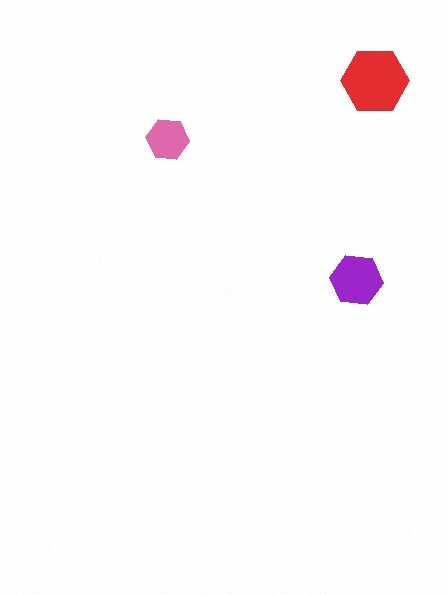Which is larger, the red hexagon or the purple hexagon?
The red one.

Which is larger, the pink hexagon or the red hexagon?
The red one.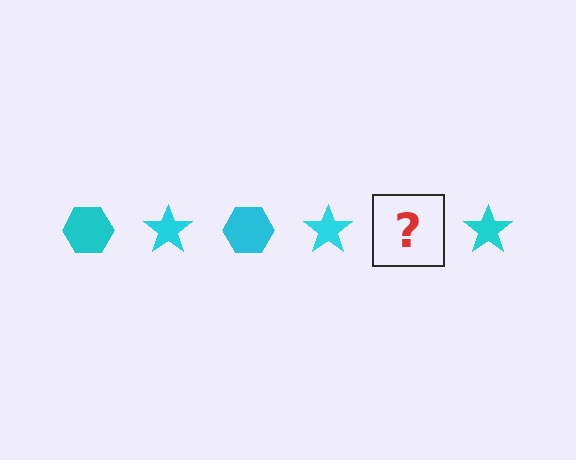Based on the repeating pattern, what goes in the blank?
The blank should be a cyan hexagon.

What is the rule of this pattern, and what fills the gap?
The rule is that the pattern cycles through hexagon, star shapes in cyan. The gap should be filled with a cyan hexagon.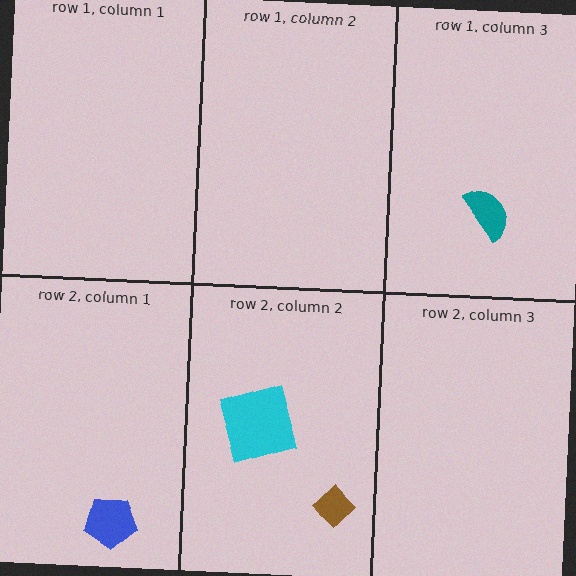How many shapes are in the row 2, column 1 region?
1.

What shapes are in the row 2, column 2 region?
The brown diamond, the cyan square.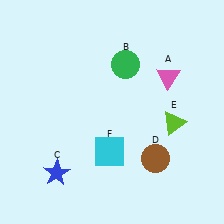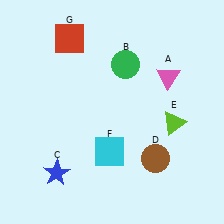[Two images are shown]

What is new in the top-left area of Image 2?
A red square (G) was added in the top-left area of Image 2.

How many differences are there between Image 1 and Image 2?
There is 1 difference between the two images.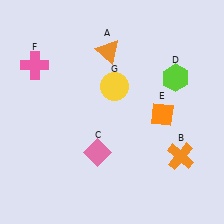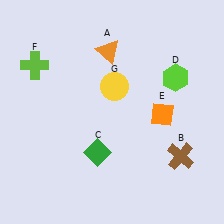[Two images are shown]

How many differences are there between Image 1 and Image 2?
There are 3 differences between the two images.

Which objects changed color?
B changed from orange to brown. C changed from pink to green. F changed from pink to lime.